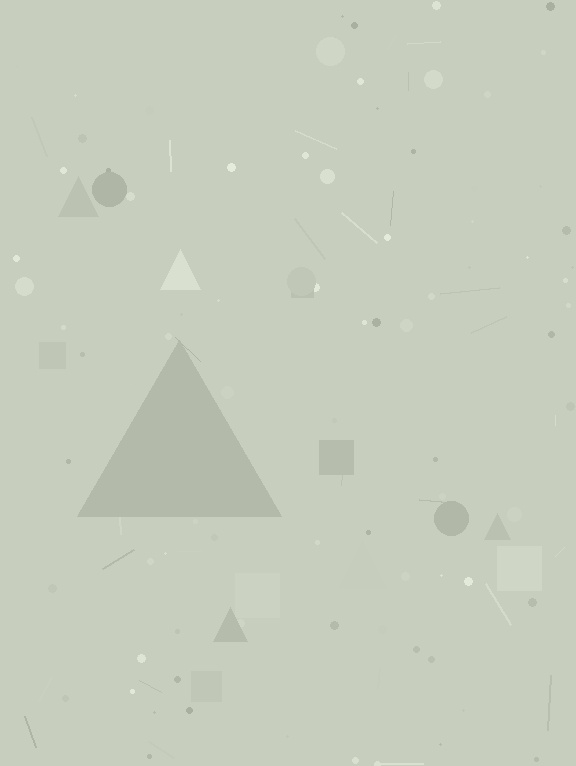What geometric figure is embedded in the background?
A triangle is embedded in the background.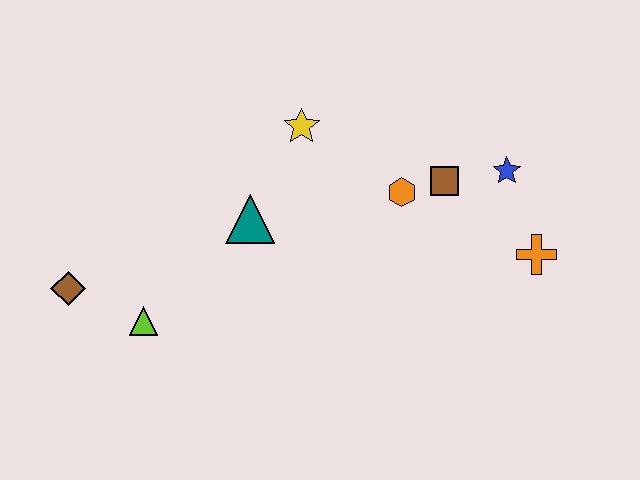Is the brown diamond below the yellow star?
Yes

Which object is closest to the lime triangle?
The brown diamond is closest to the lime triangle.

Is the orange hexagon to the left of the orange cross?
Yes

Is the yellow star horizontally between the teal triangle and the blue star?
Yes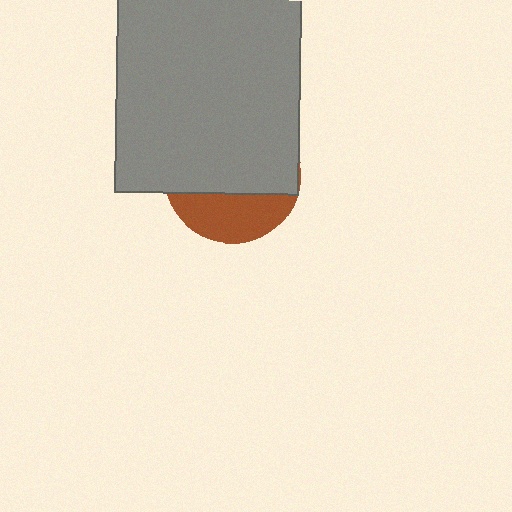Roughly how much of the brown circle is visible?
A small part of it is visible (roughly 32%).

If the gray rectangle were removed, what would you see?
You would see the complete brown circle.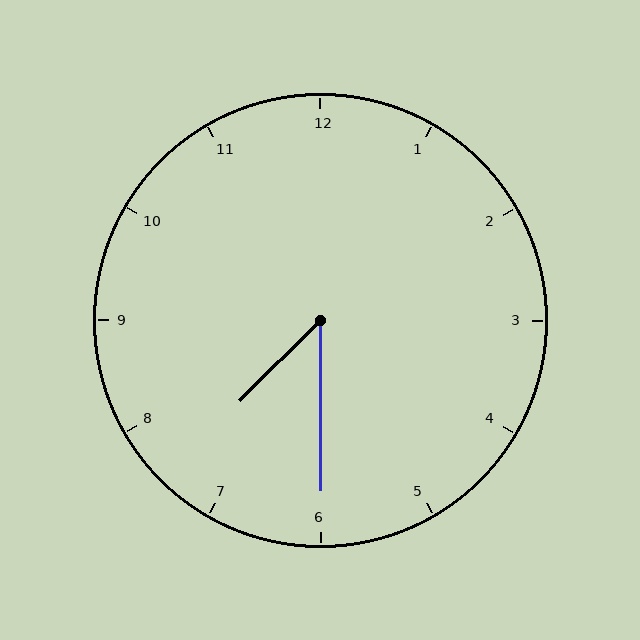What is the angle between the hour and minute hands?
Approximately 45 degrees.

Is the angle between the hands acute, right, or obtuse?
It is acute.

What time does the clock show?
7:30.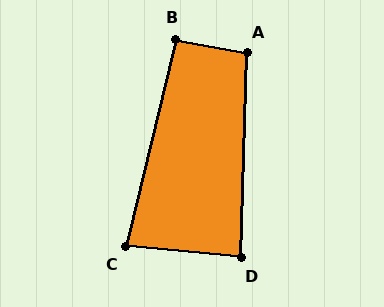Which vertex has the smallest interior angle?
C, at approximately 82 degrees.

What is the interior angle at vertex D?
Approximately 87 degrees (approximately right).